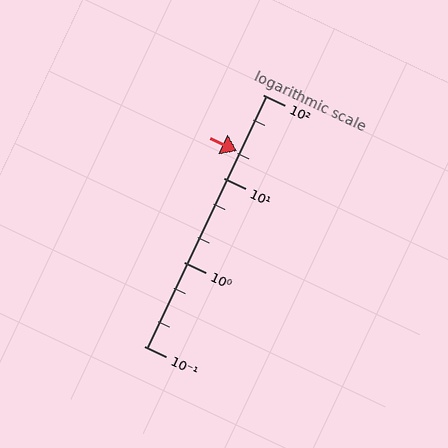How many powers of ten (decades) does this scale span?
The scale spans 3 decades, from 0.1 to 100.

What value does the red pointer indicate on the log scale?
The pointer indicates approximately 21.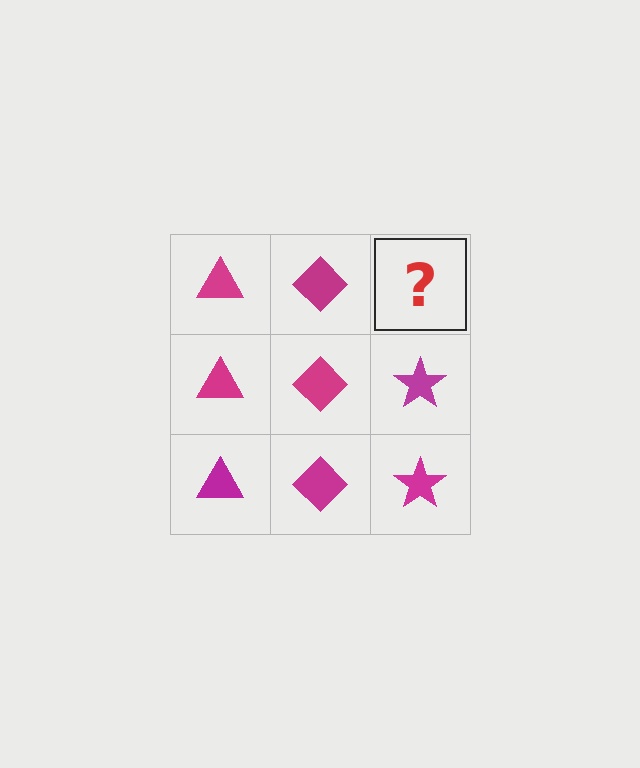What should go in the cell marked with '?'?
The missing cell should contain a magenta star.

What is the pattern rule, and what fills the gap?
The rule is that each column has a consistent shape. The gap should be filled with a magenta star.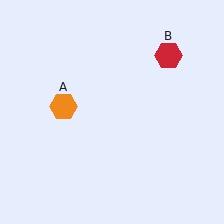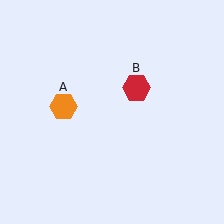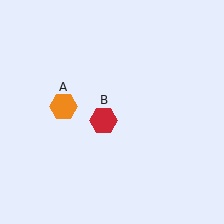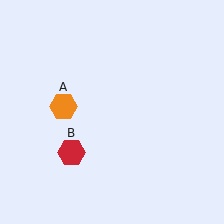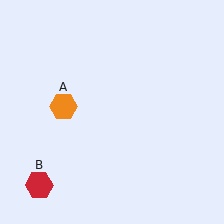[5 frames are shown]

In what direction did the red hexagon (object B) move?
The red hexagon (object B) moved down and to the left.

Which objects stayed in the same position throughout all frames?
Orange hexagon (object A) remained stationary.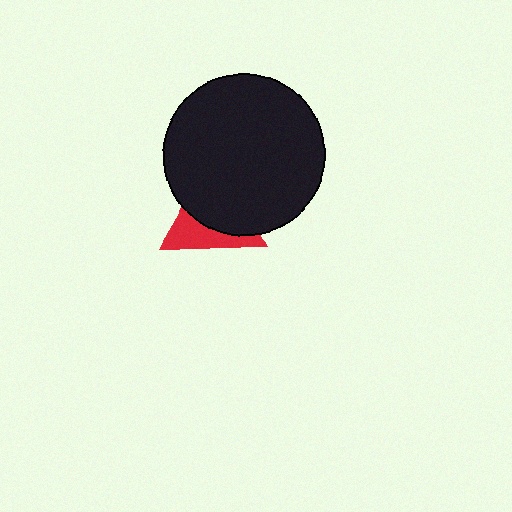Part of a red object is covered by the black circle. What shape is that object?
It is a triangle.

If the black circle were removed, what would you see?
You would see the complete red triangle.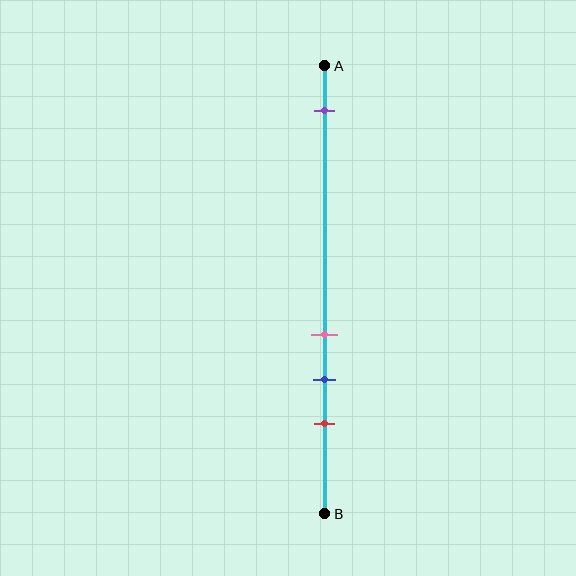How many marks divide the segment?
There are 4 marks dividing the segment.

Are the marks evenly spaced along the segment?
No, the marks are not evenly spaced.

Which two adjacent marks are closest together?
The pink and blue marks are the closest adjacent pair.